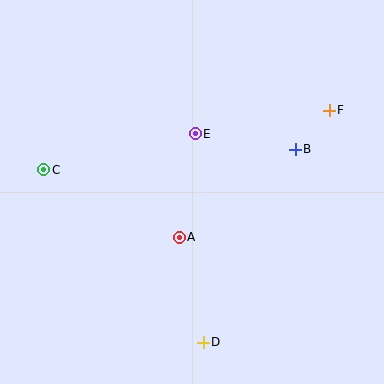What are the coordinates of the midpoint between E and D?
The midpoint between E and D is at (199, 238).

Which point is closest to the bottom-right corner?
Point D is closest to the bottom-right corner.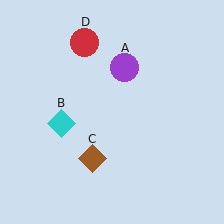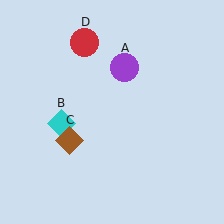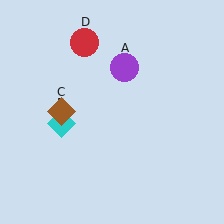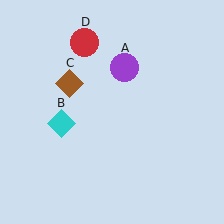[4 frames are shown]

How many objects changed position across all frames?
1 object changed position: brown diamond (object C).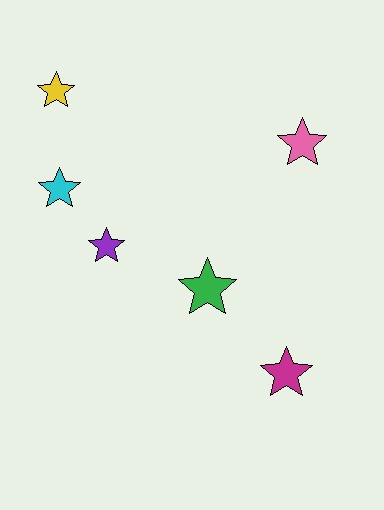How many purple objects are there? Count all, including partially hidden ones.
There is 1 purple object.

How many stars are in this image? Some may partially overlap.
There are 6 stars.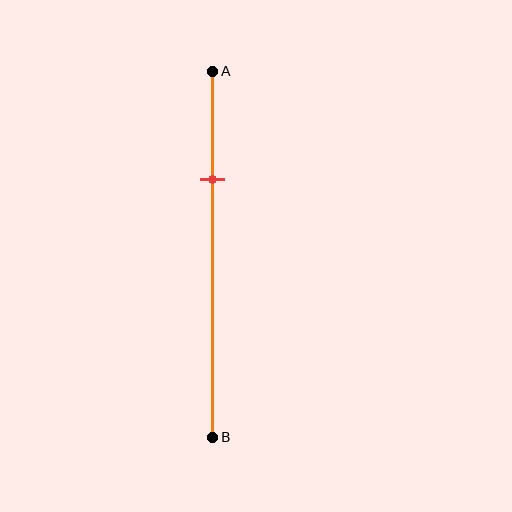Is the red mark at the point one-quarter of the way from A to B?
No, the mark is at about 30% from A, not at the 25% one-quarter point.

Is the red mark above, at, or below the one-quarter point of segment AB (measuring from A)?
The red mark is below the one-quarter point of segment AB.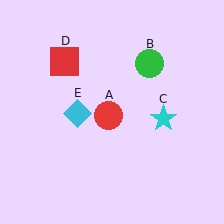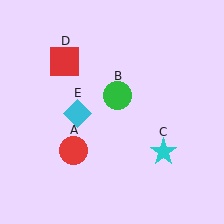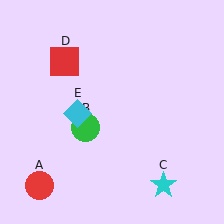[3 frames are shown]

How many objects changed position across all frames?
3 objects changed position: red circle (object A), green circle (object B), cyan star (object C).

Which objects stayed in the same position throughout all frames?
Red square (object D) and cyan diamond (object E) remained stationary.